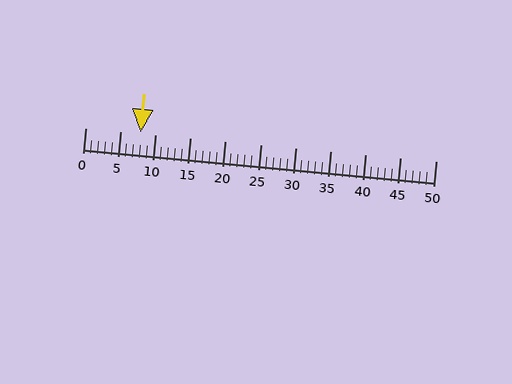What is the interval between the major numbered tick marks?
The major tick marks are spaced 5 units apart.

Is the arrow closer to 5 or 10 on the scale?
The arrow is closer to 10.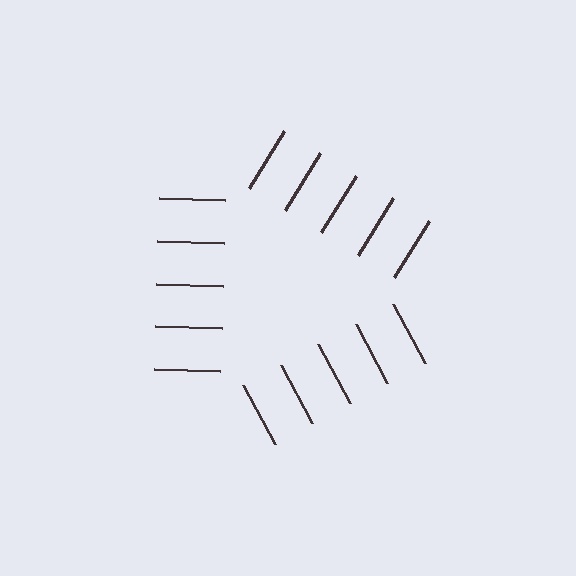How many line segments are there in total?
15 — 5 along each of the 3 edges.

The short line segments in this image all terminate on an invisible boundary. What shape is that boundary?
An illusory triangle — the line segments terminate on its edges but no continuous stroke is drawn.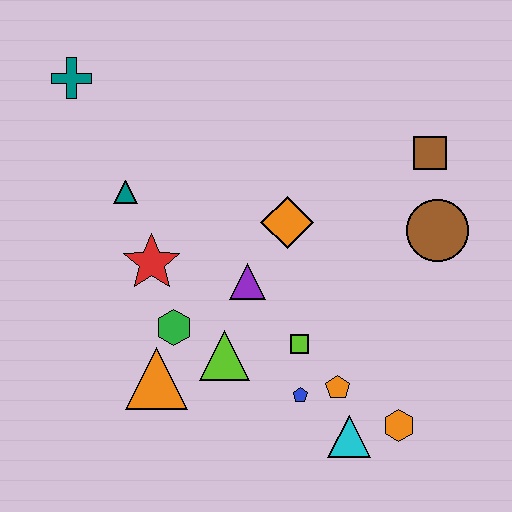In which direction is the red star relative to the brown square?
The red star is to the left of the brown square.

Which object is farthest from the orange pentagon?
The teal cross is farthest from the orange pentagon.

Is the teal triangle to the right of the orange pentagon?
No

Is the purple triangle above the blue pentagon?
Yes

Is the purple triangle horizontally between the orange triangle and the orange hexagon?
Yes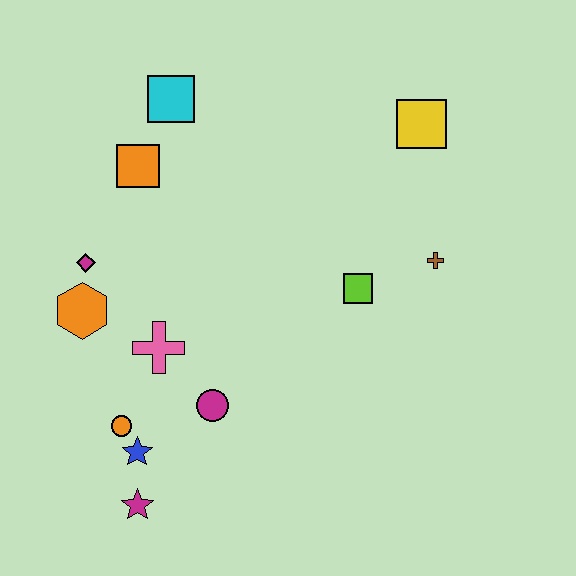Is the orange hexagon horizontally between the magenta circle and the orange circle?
No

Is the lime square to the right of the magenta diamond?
Yes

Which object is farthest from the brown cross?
The magenta star is farthest from the brown cross.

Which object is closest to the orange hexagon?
The magenta diamond is closest to the orange hexagon.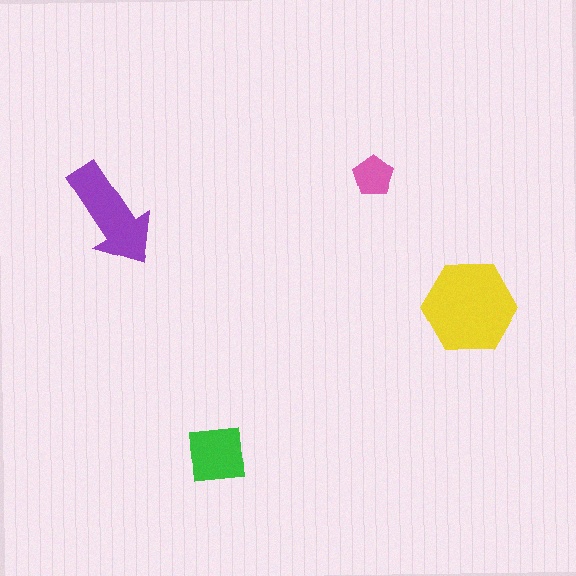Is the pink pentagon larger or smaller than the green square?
Smaller.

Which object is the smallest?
The pink pentagon.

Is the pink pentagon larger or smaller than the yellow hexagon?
Smaller.